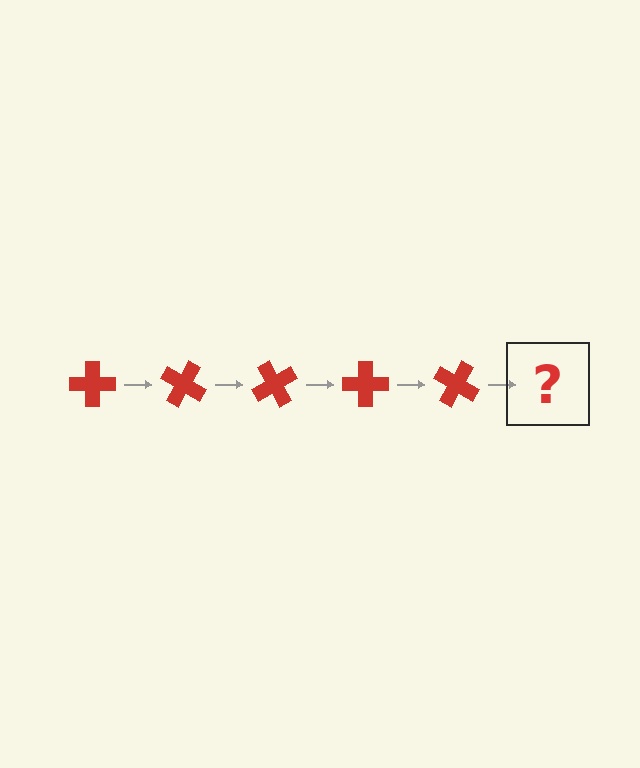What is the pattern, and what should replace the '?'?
The pattern is that the cross rotates 30 degrees each step. The '?' should be a red cross rotated 150 degrees.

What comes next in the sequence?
The next element should be a red cross rotated 150 degrees.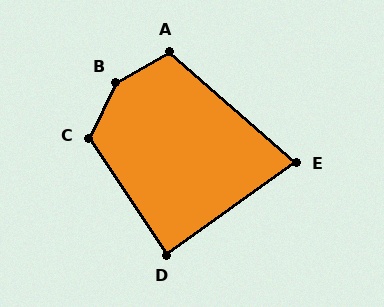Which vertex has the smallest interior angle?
E, at approximately 77 degrees.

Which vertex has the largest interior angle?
B, at approximately 145 degrees.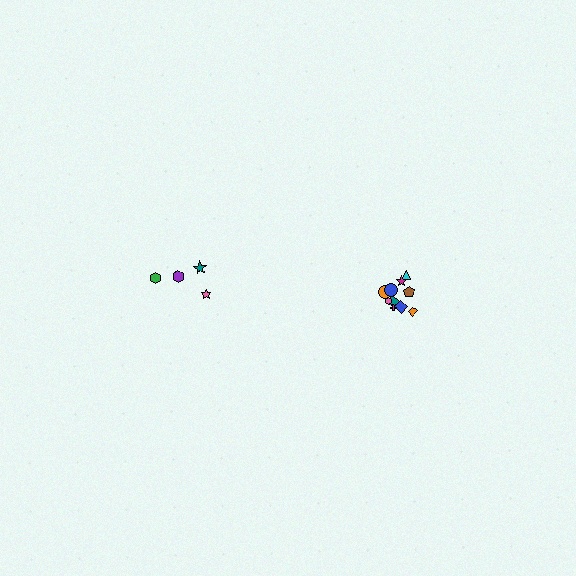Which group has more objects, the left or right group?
The right group.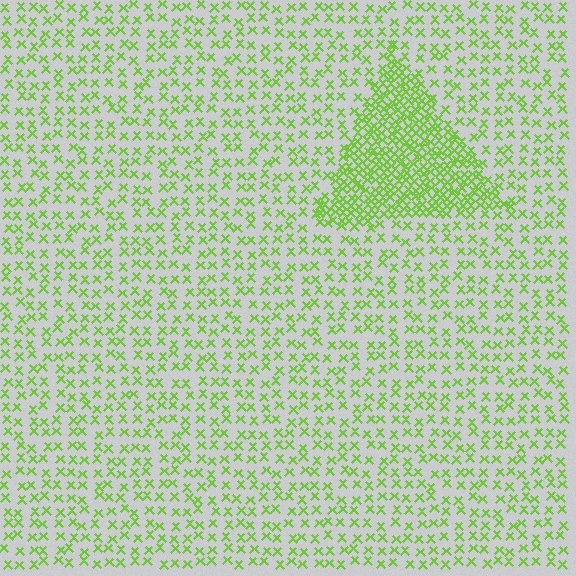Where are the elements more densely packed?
The elements are more densely packed inside the triangle boundary.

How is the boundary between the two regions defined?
The boundary is defined by a change in element density (approximately 2.6x ratio). All elements are the same color, size, and shape.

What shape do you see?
I see a triangle.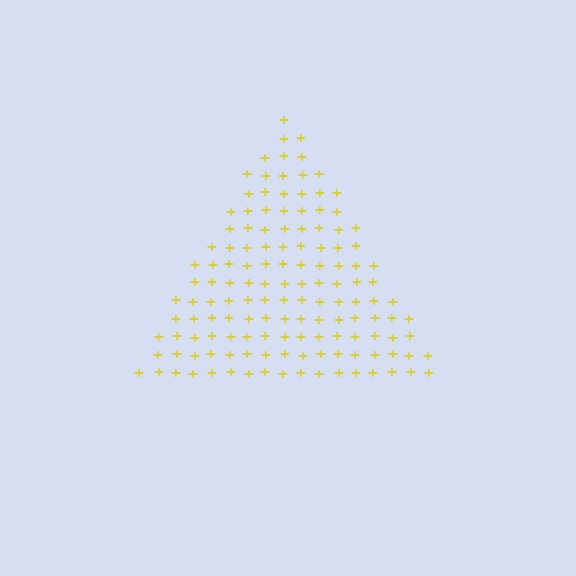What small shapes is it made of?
It is made of small plus signs.